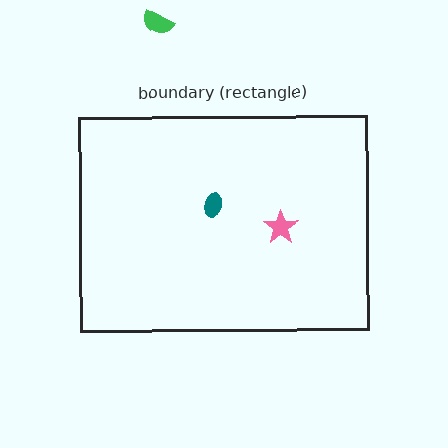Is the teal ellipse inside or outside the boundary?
Inside.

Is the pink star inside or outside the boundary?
Inside.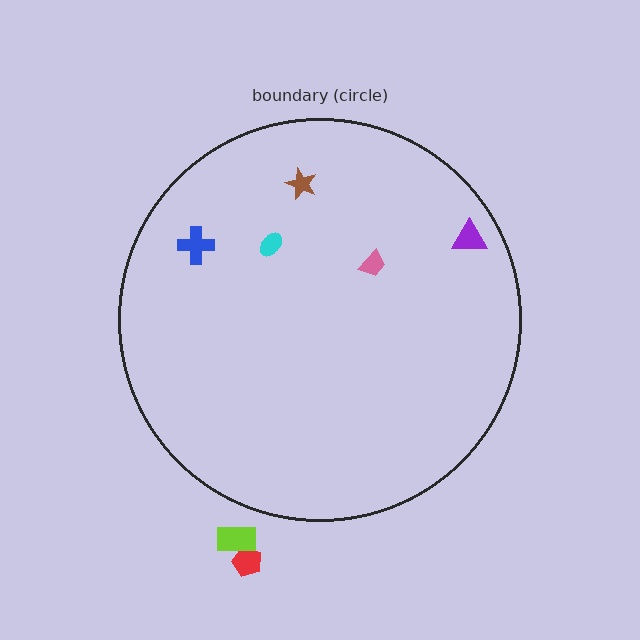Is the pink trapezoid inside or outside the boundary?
Inside.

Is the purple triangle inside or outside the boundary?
Inside.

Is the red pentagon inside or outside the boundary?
Outside.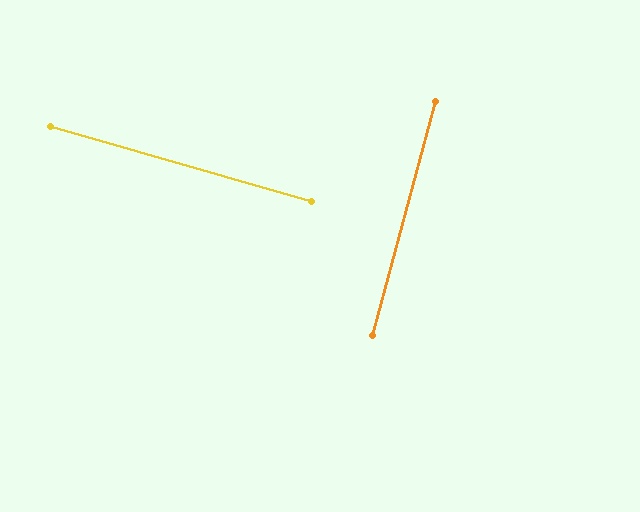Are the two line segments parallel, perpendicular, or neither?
Perpendicular — they meet at approximately 89°.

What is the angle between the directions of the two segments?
Approximately 89 degrees.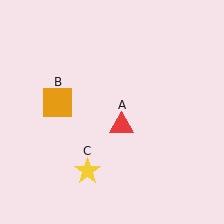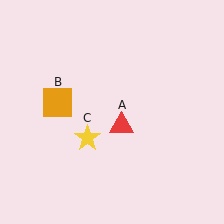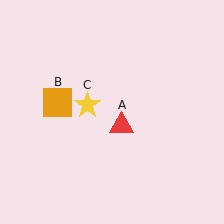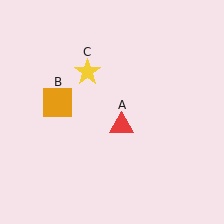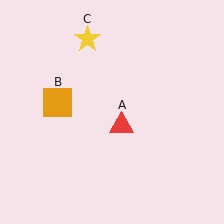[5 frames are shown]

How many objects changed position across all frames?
1 object changed position: yellow star (object C).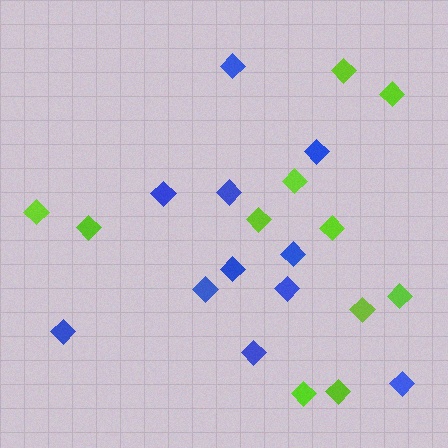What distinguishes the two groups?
There are 2 groups: one group of blue diamonds (11) and one group of lime diamonds (11).